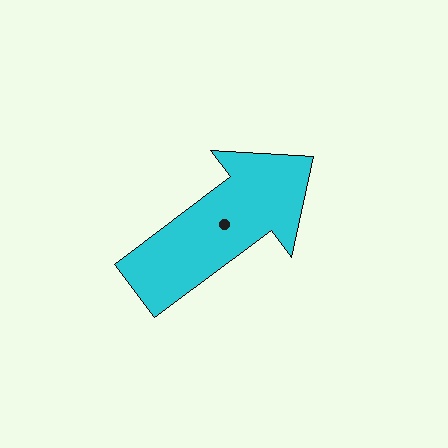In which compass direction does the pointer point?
Northeast.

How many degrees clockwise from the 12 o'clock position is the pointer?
Approximately 53 degrees.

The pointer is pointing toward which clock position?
Roughly 2 o'clock.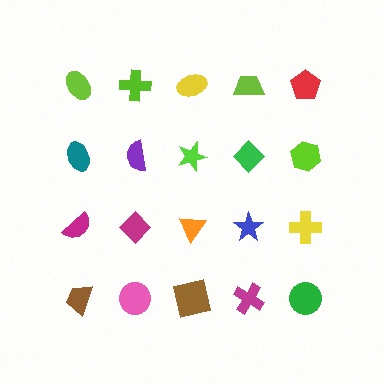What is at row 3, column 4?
A blue star.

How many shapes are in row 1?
5 shapes.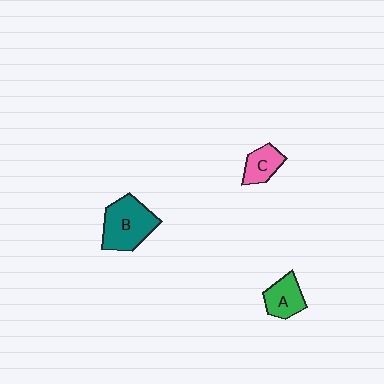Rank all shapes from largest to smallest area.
From largest to smallest: B (teal), A (green), C (pink).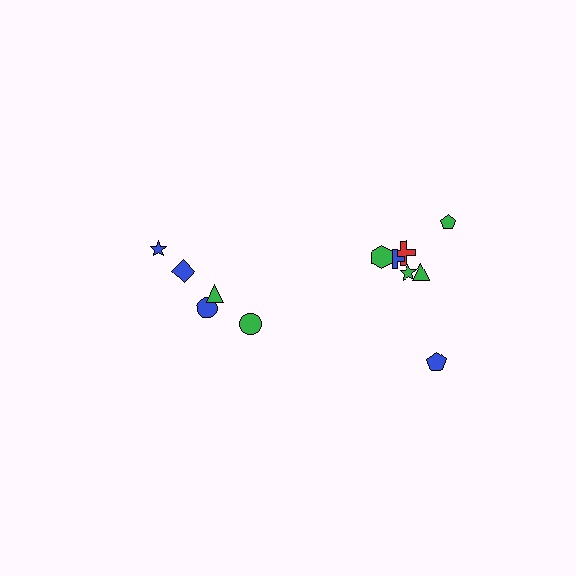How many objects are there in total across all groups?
There are 12 objects.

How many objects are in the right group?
There are 7 objects.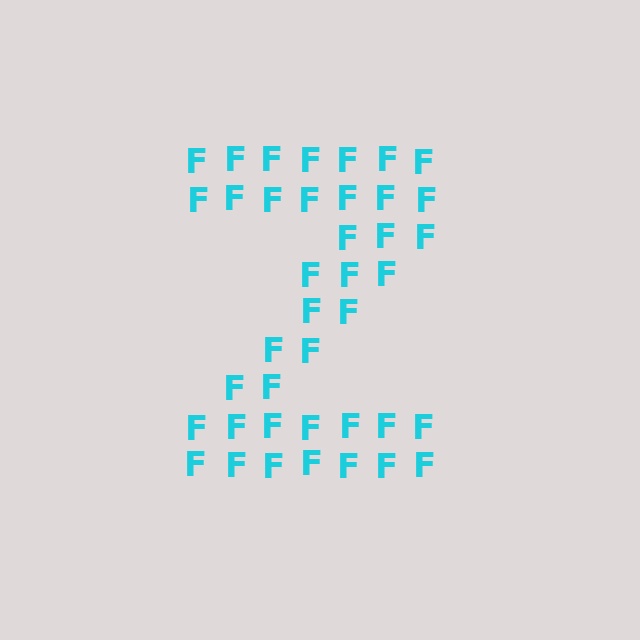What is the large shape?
The large shape is the letter Z.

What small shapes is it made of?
It is made of small letter F's.